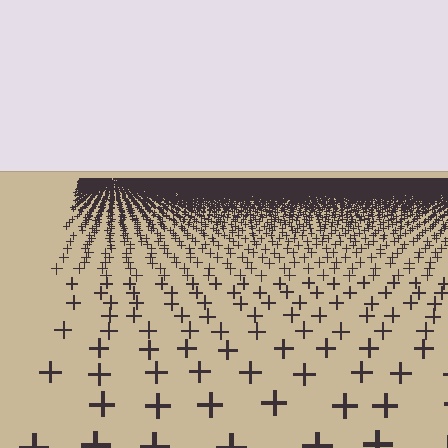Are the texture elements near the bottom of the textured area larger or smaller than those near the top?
Larger. Near the bottom, elements are closer to the viewer and appear at a bigger on-screen size.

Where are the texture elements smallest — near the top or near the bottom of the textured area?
Near the top.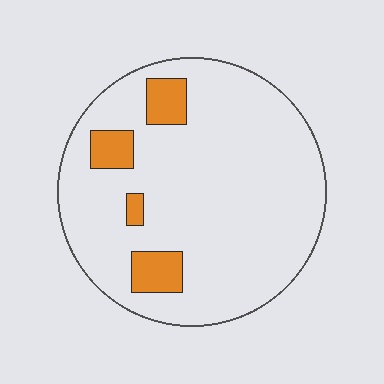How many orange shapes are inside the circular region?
4.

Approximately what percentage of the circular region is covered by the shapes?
Approximately 10%.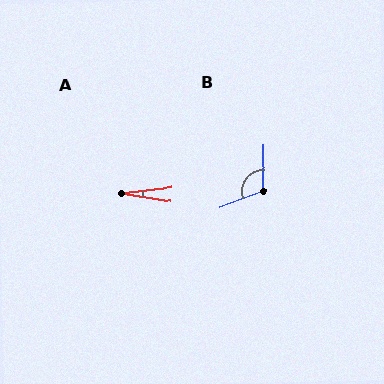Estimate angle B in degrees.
Approximately 113 degrees.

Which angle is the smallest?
A, at approximately 16 degrees.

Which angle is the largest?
B, at approximately 113 degrees.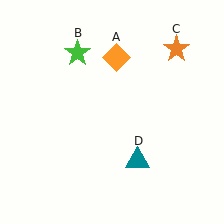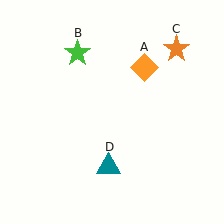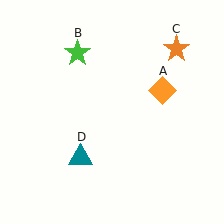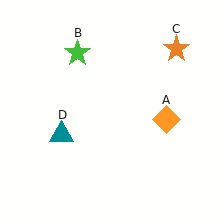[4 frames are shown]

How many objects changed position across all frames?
2 objects changed position: orange diamond (object A), teal triangle (object D).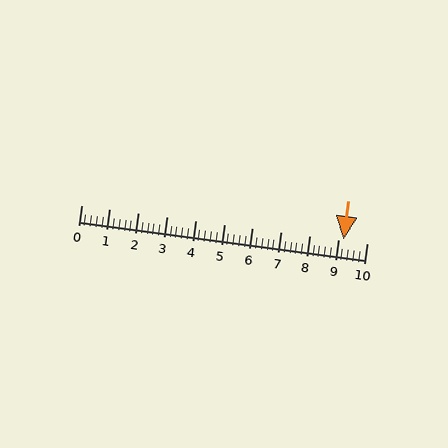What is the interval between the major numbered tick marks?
The major tick marks are spaced 1 units apart.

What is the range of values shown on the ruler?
The ruler shows values from 0 to 10.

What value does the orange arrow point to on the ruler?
The orange arrow points to approximately 9.2.